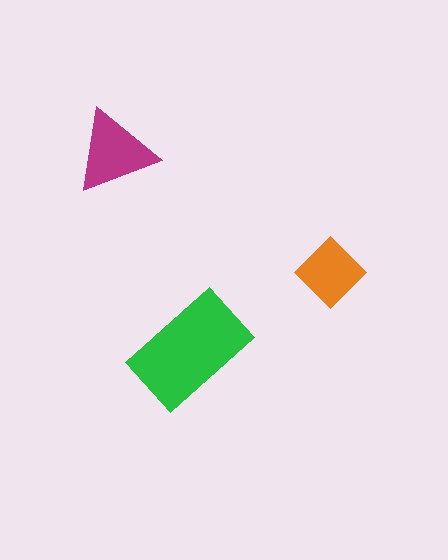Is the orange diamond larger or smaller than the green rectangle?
Smaller.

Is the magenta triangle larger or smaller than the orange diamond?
Larger.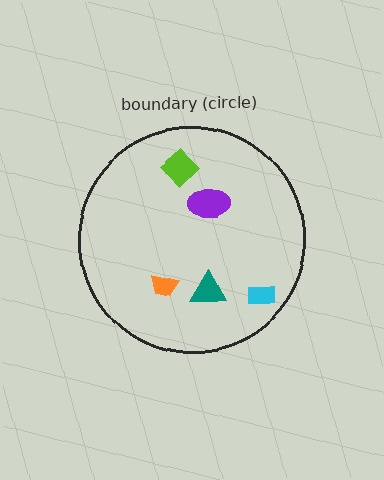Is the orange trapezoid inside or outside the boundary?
Inside.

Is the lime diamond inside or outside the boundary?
Inside.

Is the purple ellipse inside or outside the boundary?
Inside.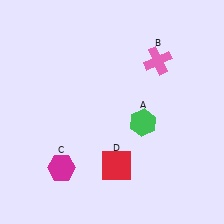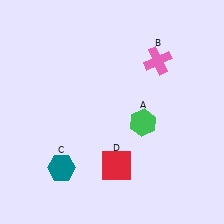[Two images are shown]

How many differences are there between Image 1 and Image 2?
There is 1 difference between the two images.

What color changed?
The hexagon (C) changed from magenta in Image 1 to teal in Image 2.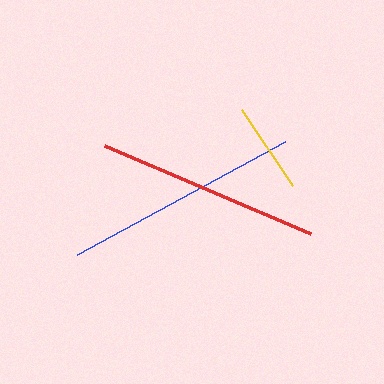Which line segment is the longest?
The blue line is the longest at approximately 236 pixels.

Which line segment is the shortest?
The yellow line is the shortest at approximately 92 pixels.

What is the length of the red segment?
The red segment is approximately 225 pixels long.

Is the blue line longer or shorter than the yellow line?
The blue line is longer than the yellow line.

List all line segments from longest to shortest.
From longest to shortest: blue, red, yellow.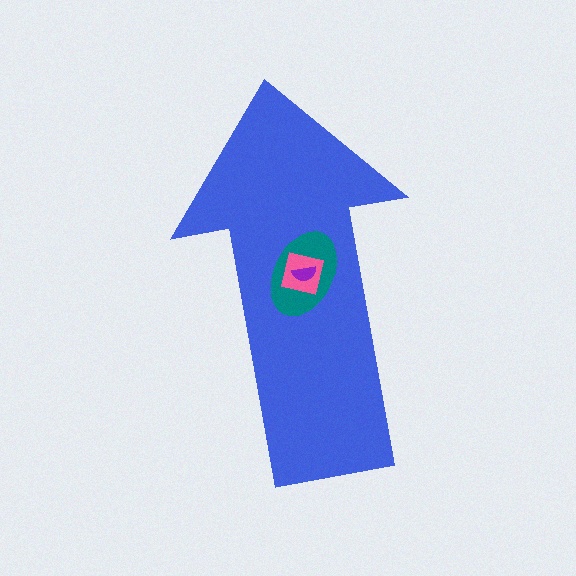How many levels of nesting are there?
4.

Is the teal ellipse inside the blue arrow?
Yes.